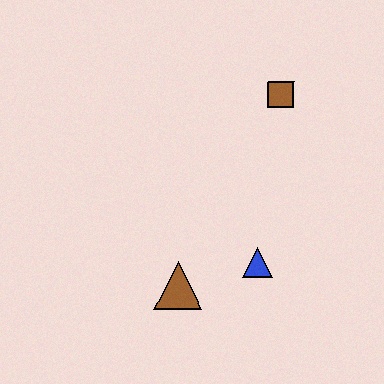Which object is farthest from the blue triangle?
The brown square is farthest from the blue triangle.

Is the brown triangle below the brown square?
Yes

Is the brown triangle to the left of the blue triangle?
Yes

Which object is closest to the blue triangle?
The brown triangle is closest to the blue triangle.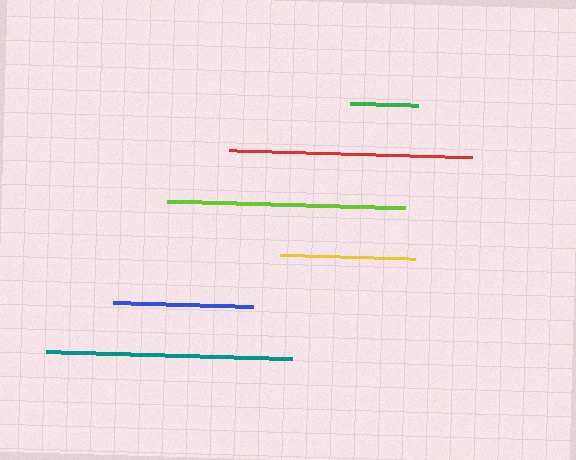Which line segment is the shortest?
The green line is the shortest at approximately 69 pixels.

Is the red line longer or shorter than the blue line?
The red line is longer than the blue line.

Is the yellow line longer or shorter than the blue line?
The blue line is longer than the yellow line.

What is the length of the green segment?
The green segment is approximately 69 pixels long.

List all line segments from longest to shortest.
From longest to shortest: teal, red, lime, blue, yellow, green.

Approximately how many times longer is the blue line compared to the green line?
The blue line is approximately 2.0 times the length of the green line.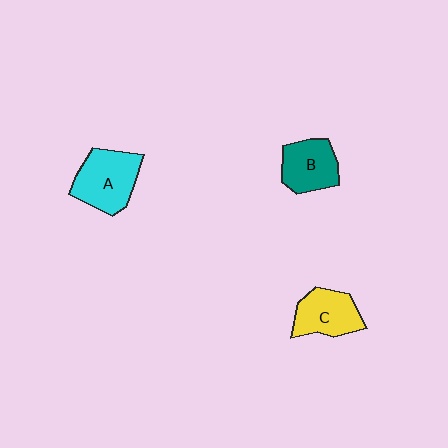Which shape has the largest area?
Shape A (cyan).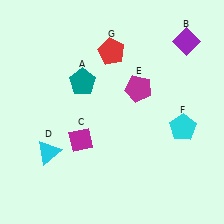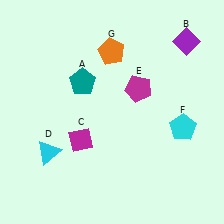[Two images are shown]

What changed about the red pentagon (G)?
In Image 1, G is red. In Image 2, it changed to orange.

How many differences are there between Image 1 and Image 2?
There is 1 difference between the two images.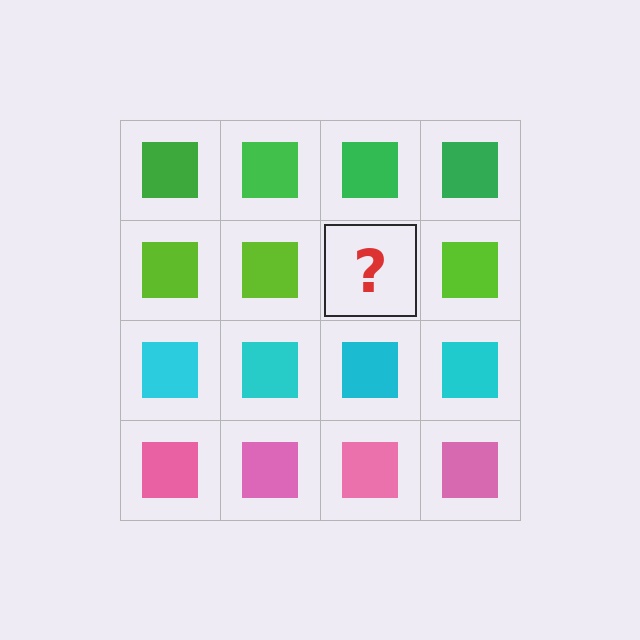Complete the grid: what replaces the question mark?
The question mark should be replaced with a lime square.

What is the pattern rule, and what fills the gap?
The rule is that each row has a consistent color. The gap should be filled with a lime square.